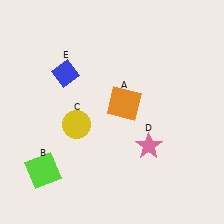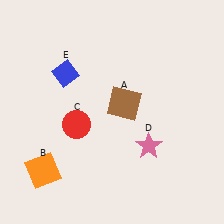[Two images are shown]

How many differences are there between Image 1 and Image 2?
There are 3 differences between the two images.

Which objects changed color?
A changed from orange to brown. B changed from lime to orange. C changed from yellow to red.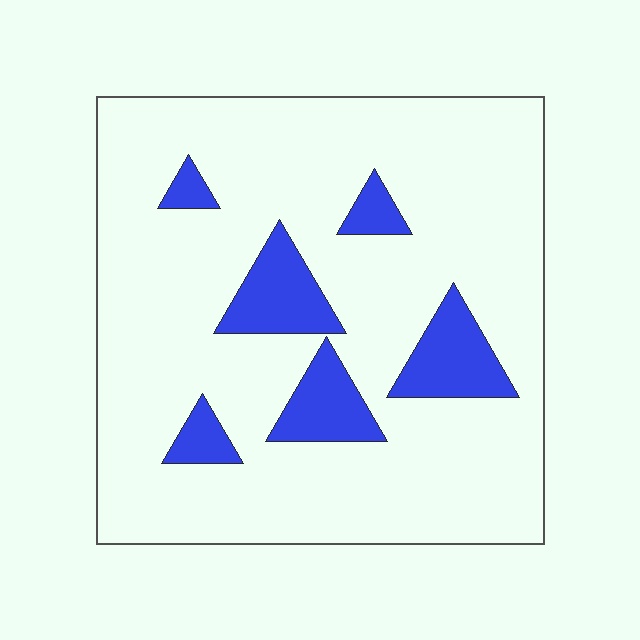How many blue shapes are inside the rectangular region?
6.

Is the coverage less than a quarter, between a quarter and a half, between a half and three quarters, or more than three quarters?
Less than a quarter.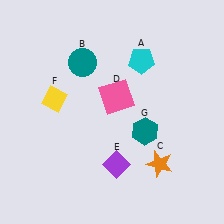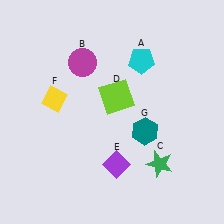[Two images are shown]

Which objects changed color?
B changed from teal to magenta. C changed from orange to green. D changed from pink to lime.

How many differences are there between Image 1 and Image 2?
There are 3 differences between the two images.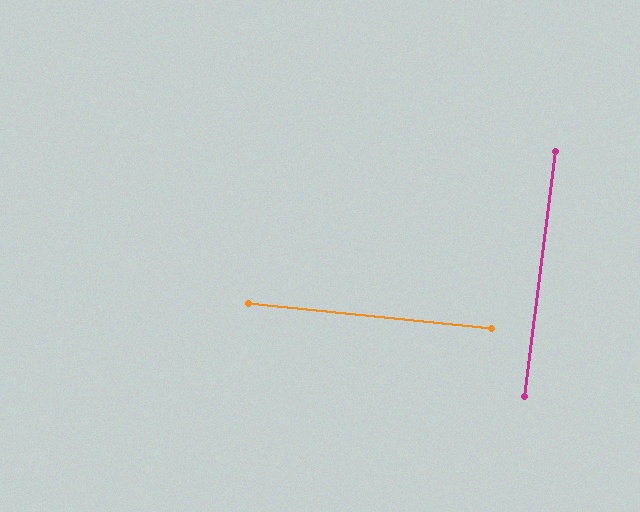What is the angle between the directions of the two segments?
Approximately 88 degrees.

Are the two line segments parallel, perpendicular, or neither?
Perpendicular — they meet at approximately 88°.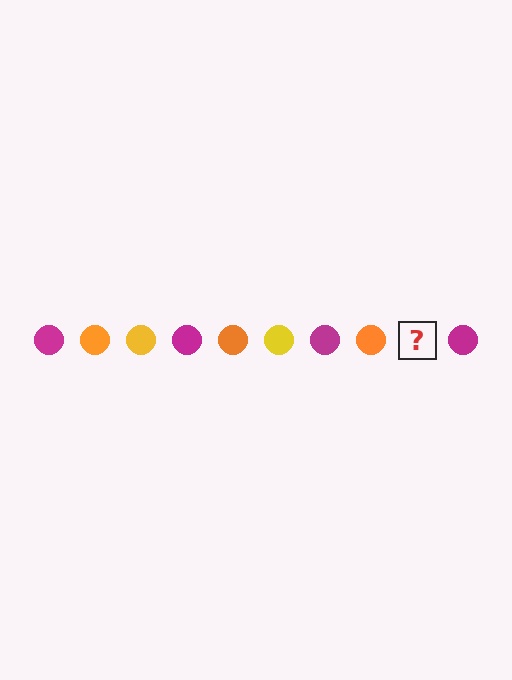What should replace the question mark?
The question mark should be replaced with a yellow circle.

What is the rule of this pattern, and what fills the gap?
The rule is that the pattern cycles through magenta, orange, yellow circles. The gap should be filled with a yellow circle.